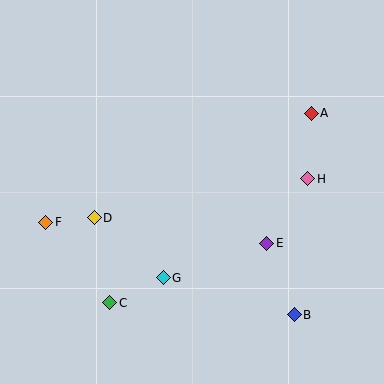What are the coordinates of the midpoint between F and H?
The midpoint between F and H is at (177, 201).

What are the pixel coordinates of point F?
Point F is at (46, 222).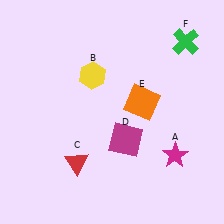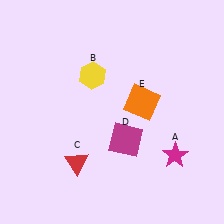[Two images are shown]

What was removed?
The green cross (F) was removed in Image 2.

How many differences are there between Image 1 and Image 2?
There is 1 difference between the two images.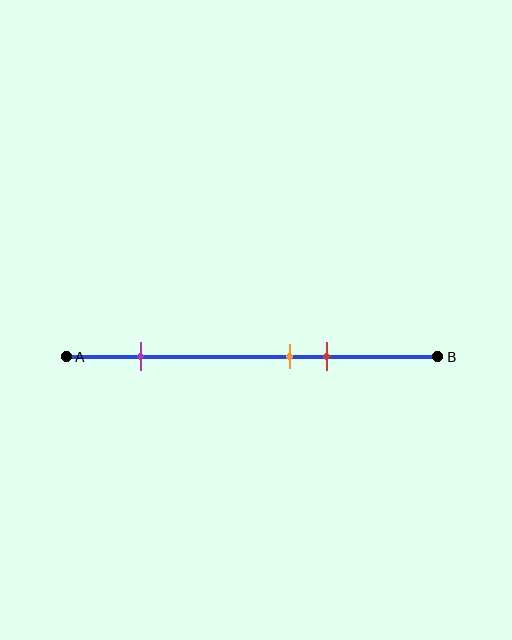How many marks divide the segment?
There are 3 marks dividing the segment.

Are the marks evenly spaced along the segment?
No, the marks are not evenly spaced.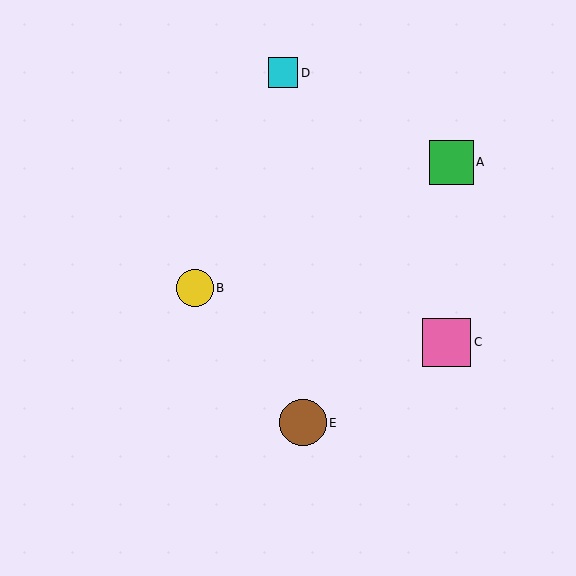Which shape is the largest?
The pink square (labeled C) is the largest.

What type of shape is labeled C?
Shape C is a pink square.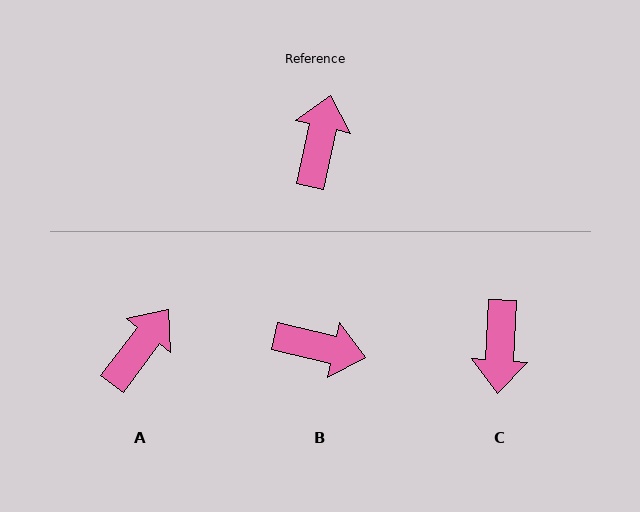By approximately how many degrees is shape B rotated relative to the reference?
Approximately 91 degrees clockwise.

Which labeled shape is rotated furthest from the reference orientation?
C, about 171 degrees away.